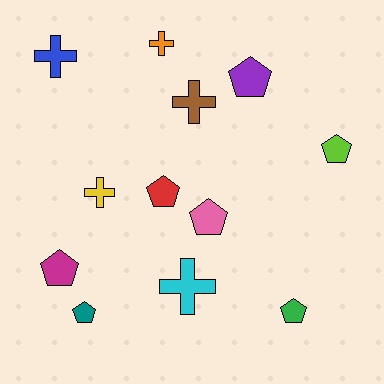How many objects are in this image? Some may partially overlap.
There are 12 objects.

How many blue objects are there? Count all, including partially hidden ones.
There is 1 blue object.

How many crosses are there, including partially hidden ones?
There are 5 crosses.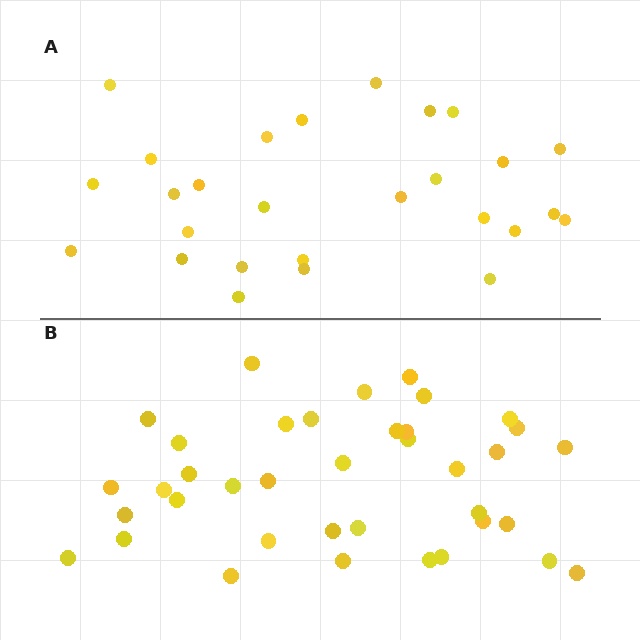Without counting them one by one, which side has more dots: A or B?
Region B (the bottom region) has more dots.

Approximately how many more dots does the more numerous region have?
Region B has roughly 12 or so more dots than region A.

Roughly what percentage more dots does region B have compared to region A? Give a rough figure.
About 40% more.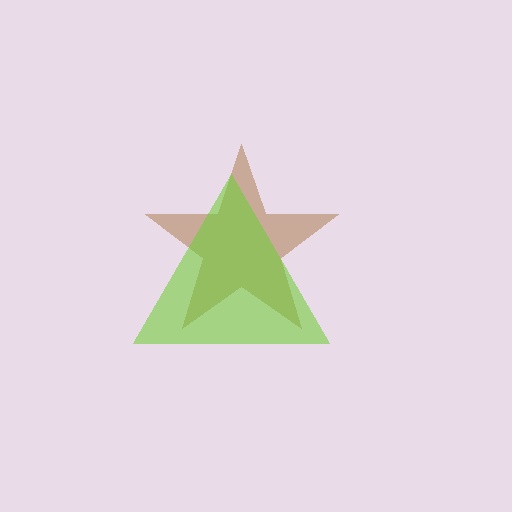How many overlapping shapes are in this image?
There are 2 overlapping shapes in the image.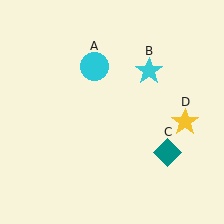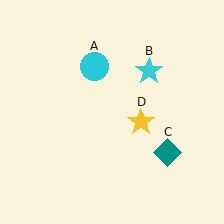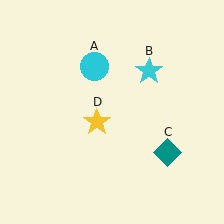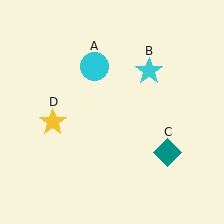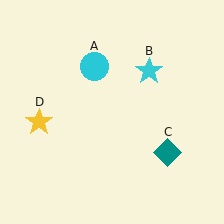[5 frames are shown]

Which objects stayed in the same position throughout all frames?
Cyan circle (object A) and cyan star (object B) and teal diamond (object C) remained stationary.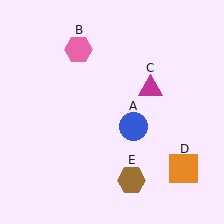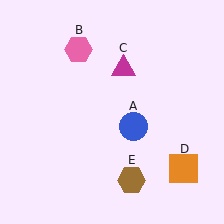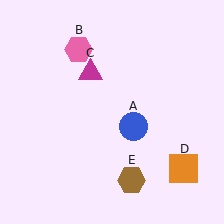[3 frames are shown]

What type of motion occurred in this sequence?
The magenta triangle (object C) rotated counterclockwise around the center of the scene.